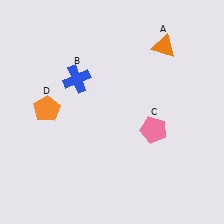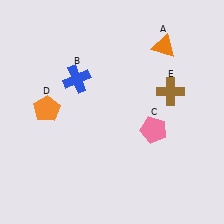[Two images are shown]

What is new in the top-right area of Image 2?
A brown cross (E) was added in the top-right area of Image 2.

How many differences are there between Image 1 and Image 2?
There is 1 difference between the two images.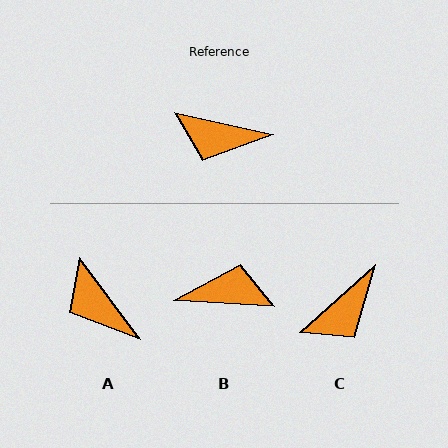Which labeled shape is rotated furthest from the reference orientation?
B, about 171 degrees away.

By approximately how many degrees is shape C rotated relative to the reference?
Approximately 55 degrees counter-clockwise.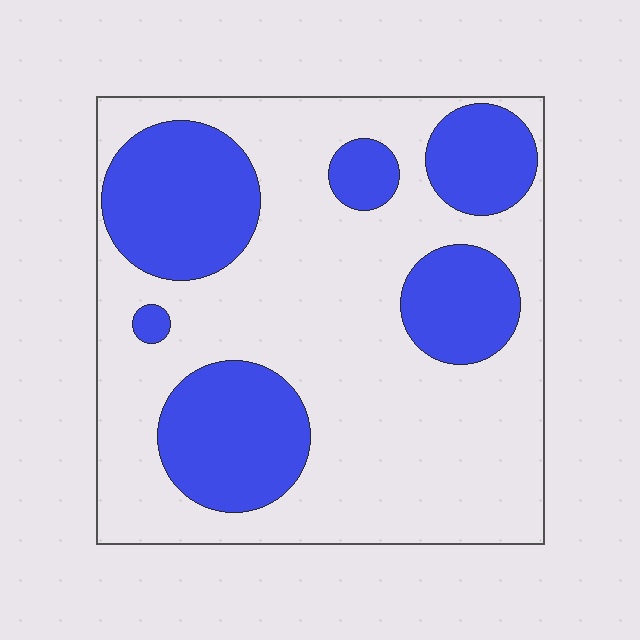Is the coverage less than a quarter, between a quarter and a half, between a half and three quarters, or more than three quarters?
Between a quarter and a half.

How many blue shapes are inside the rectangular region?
6.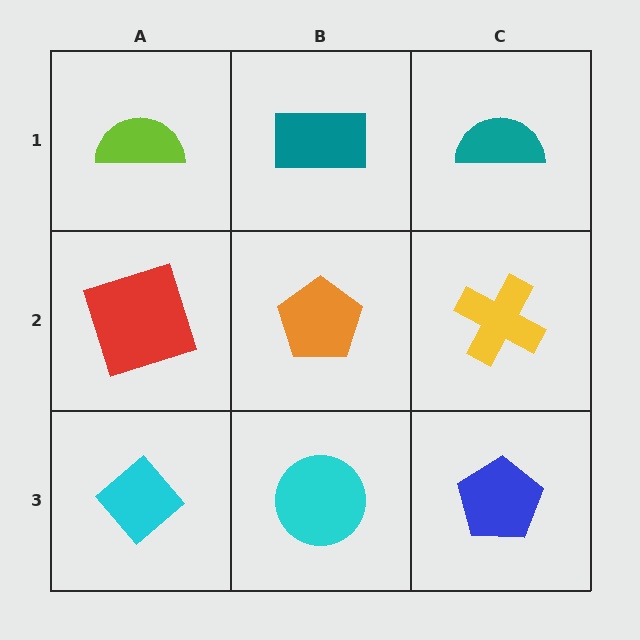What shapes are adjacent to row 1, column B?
An orange pentagon (row 2, column B), a lime semicircle (row 1, column A), a teal semicircle (row 1, column C).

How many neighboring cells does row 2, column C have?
3.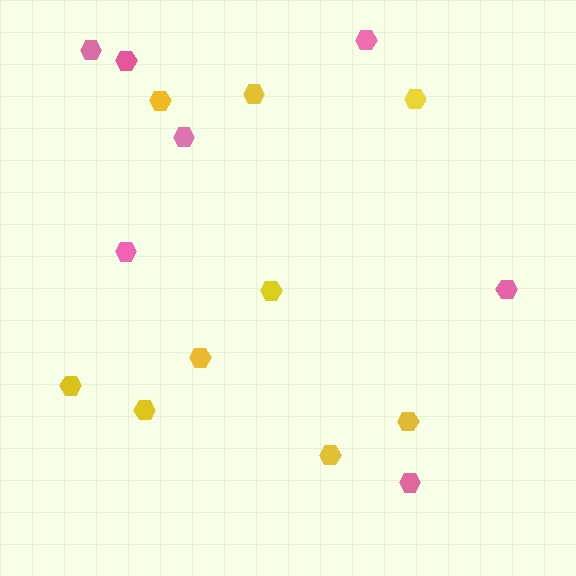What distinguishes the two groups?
There are 2 groups: one group of yellow hexagons (9) and one group of pink hexagons (7).